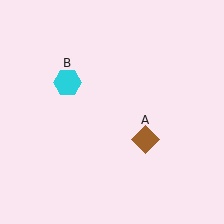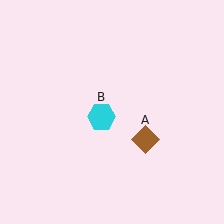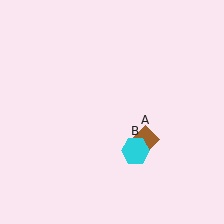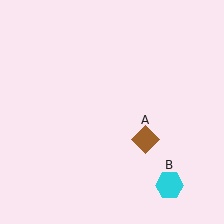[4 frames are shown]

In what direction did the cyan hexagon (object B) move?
The cyan hexagon (object B) moved down and to the right.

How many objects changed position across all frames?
1 object changed position: cyan hexagon (object B).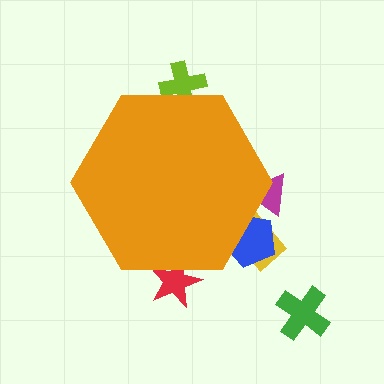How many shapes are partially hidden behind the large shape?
5 shapes are partially hidden.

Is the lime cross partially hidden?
Yes, the lime cross is partially hidden behind the orange hexagon.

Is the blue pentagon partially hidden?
Yes, the blue pentagon is partially hidden behind the orange hexagon.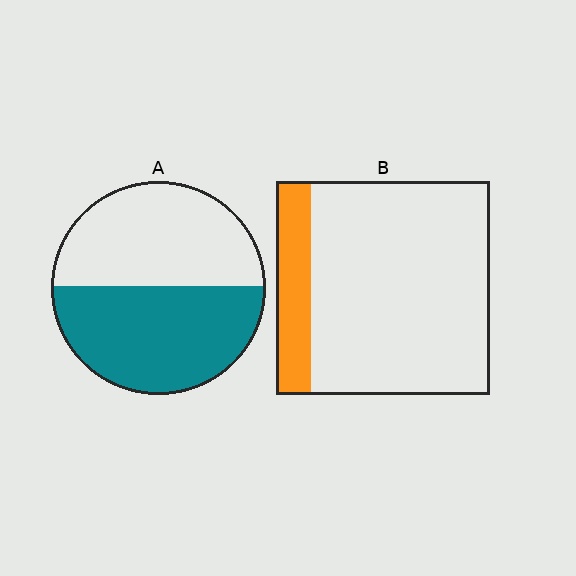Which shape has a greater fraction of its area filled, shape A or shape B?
Shape A.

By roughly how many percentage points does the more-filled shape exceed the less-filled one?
By roughly 35 percentage points (A over B).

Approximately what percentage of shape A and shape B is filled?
A is approximately 50% and B is approximately 15%.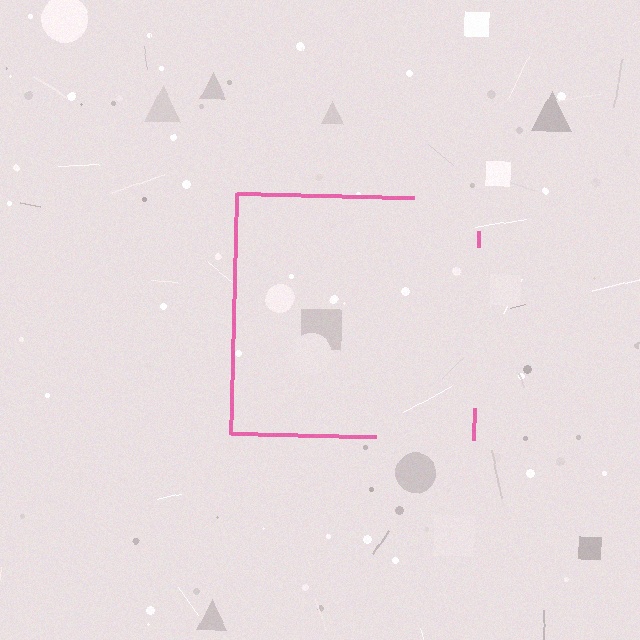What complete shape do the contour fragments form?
The contour fragments form a square.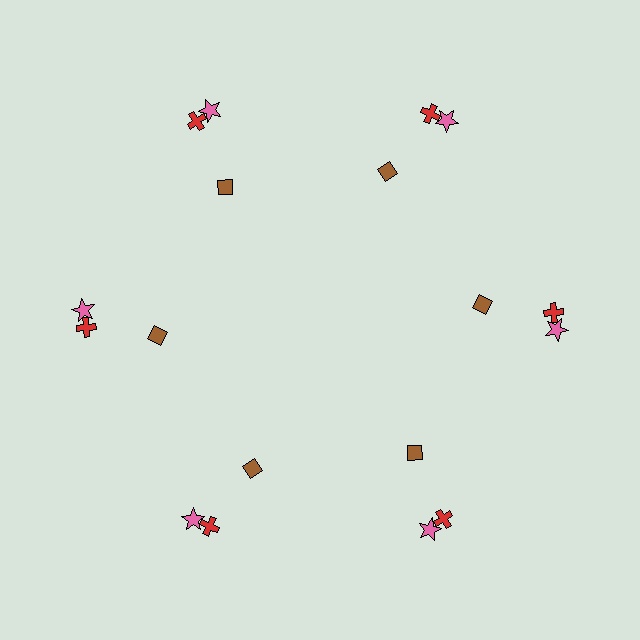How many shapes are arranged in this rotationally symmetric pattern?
There are 18 shapes, arranged in 6 groups of 3.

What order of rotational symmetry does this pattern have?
This pattern has 6-fold rotational symmetry.